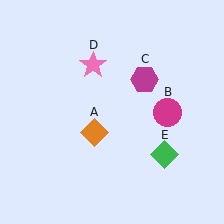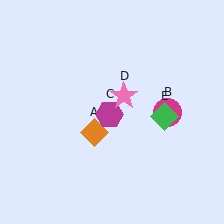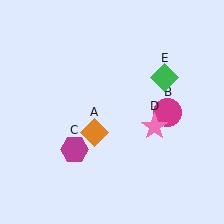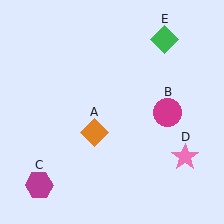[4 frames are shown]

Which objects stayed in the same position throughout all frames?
Orange diamond (object A) and magenta circle (object B) remained stationary.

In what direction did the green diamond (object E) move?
The green diamond (object E) moved up.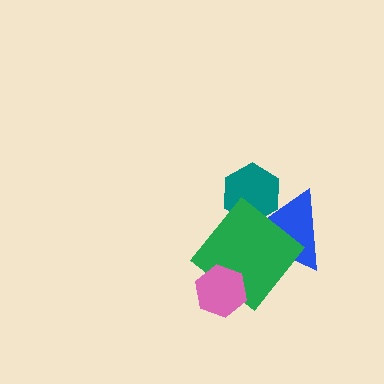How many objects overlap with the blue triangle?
2 objects overlap with the blue triangle.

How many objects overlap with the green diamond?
3 objects overlap with the green diamond.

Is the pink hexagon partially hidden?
No, no other shape covers it.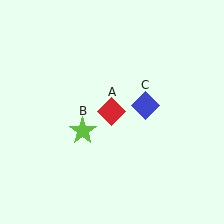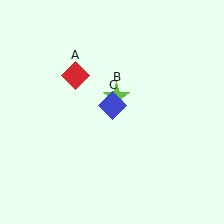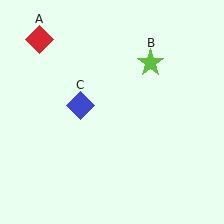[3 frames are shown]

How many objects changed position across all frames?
3 objects changed position: red diamond (object A), lime star (object B), blue diamond (object C).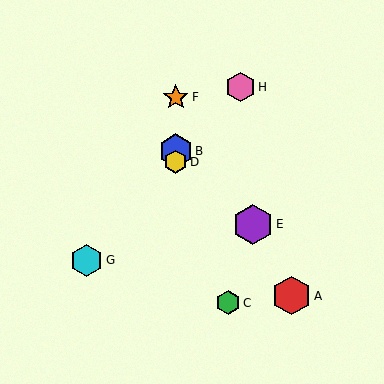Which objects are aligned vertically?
Objects B, D, F are aligned vertically.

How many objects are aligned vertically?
3 objects (B, D, F) are aligned vertically.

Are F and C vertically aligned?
No, F is at x≈176 and C is at x≈228.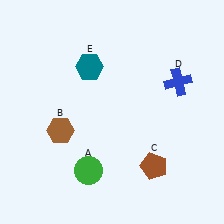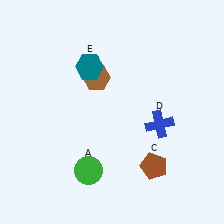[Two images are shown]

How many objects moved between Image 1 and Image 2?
2 objects moved between the two images.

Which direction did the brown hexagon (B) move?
The brown hexagon (B) moved up.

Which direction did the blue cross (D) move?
The blue cross (D) moved down.